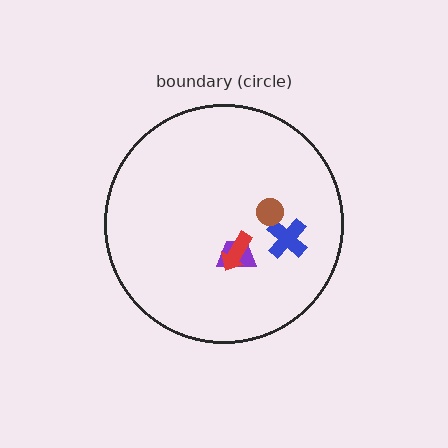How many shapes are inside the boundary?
4 inside, 0 outside.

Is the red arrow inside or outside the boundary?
Inside.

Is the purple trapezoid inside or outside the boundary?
Inside.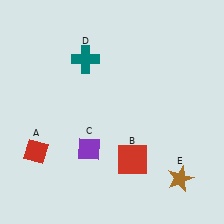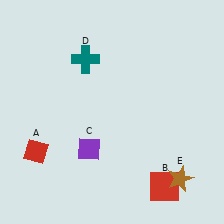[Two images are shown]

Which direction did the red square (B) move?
The red square (B) moved right.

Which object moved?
The red square (B) moved right.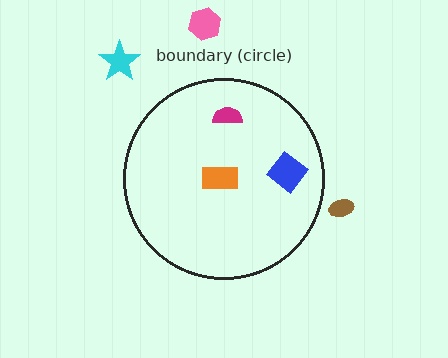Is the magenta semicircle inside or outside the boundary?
Inside.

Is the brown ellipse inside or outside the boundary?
Outside.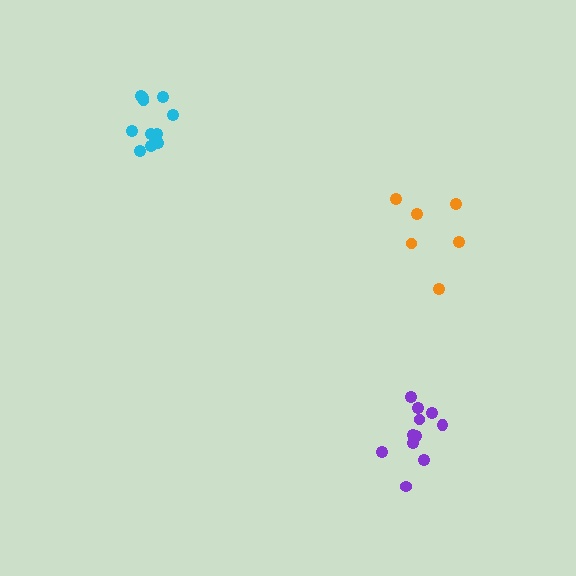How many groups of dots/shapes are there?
There are 3 groups.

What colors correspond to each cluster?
The clusters are colored: purple, cyan, orange.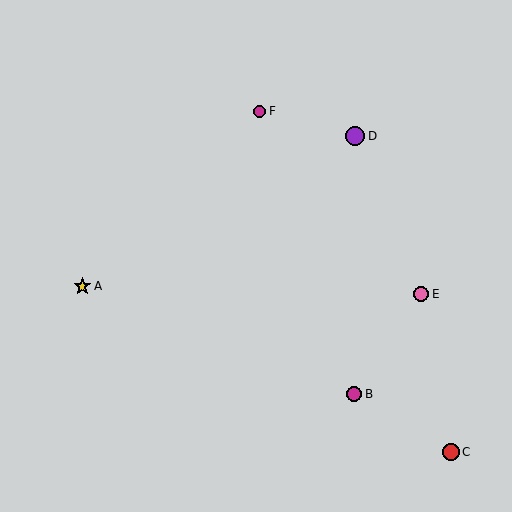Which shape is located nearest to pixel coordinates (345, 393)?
The magenta circle (labeled B) at (354, 394) is nearest to that location.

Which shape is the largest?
The purple circle (labeled D) is the largest.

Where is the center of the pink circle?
The center of the pink circle is at (421, 294).